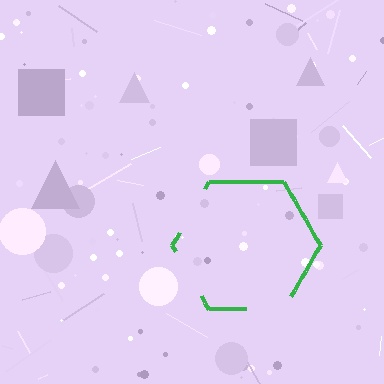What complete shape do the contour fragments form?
The contour fragments form a hexagon.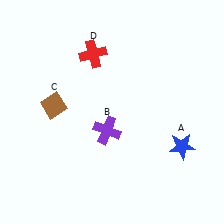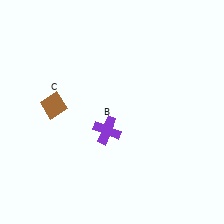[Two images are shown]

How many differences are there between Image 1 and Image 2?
There are 2 differences between the two images.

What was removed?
The blue star (A), the red cross (D) were removed in Image 2.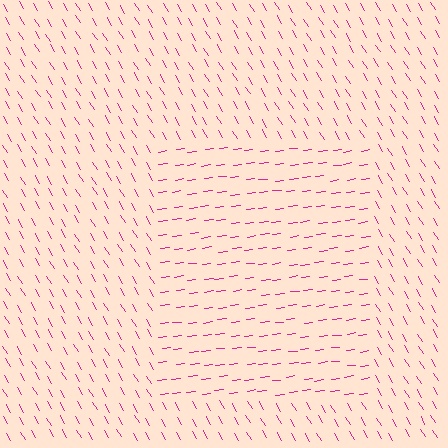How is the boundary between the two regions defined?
The boundary is defined purely by a change in line orientation (approximately 66 degrees difference). All lines are the same color and thickness.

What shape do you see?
I see a rectangle.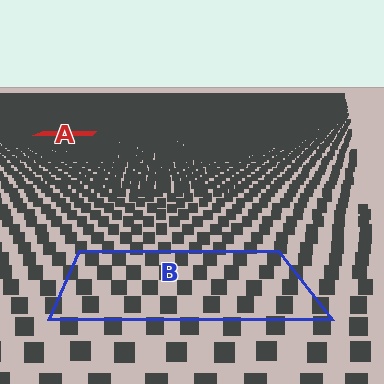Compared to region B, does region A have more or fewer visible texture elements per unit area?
Region A has more texture elements per unit area — they are packed more densely because it is farther away.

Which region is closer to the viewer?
Region B is closer. The texture elements there are larger and more spread out.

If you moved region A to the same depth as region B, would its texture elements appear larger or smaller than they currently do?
They would appear larger. At a closer depth, the same texture elements are projected at a bigger on-screen size.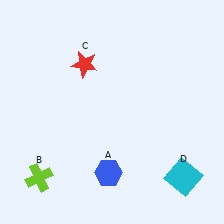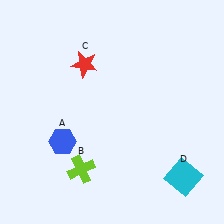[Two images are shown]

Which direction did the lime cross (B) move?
The lime cross (B) moved right.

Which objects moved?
The objects that moved are: the blue hexagon (A), the lime cross (B).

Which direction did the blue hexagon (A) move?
The blue hexagon (A) moved left.